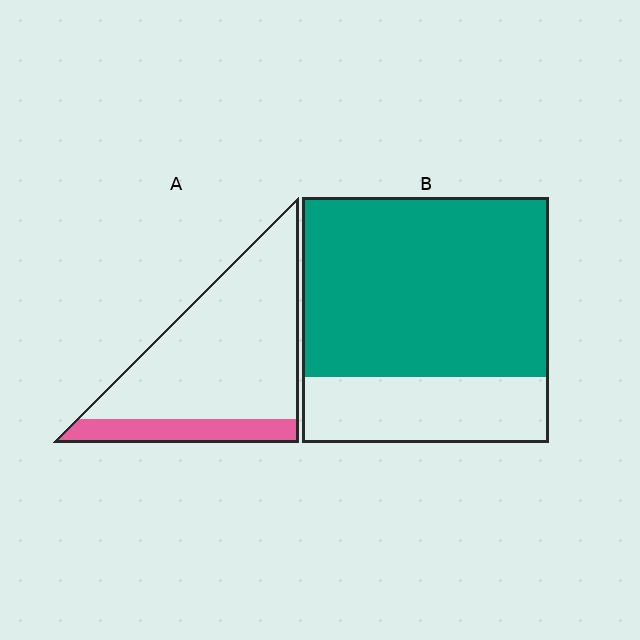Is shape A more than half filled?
No.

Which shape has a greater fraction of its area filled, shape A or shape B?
Shape B.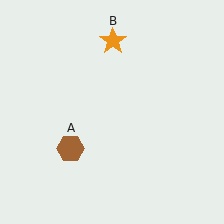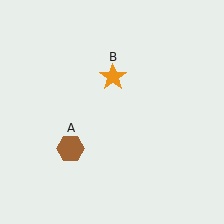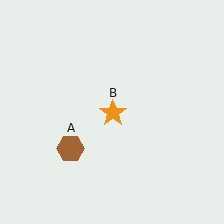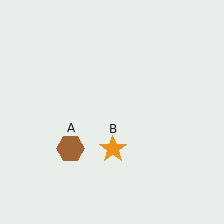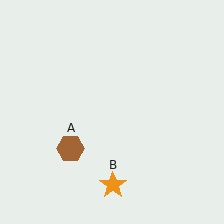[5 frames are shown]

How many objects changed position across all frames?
1 object changed position: orange star (object B).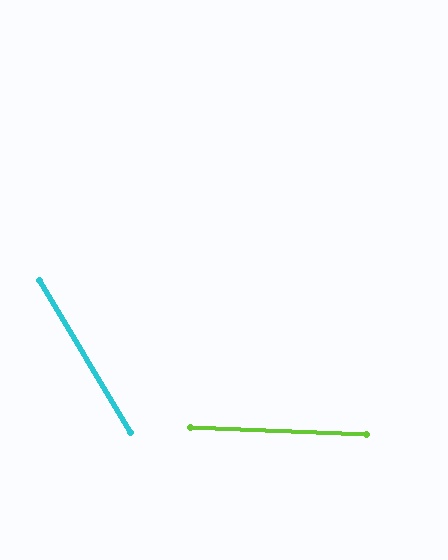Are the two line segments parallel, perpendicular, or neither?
Neither parallel nor perpendicular — they differ by about 57°.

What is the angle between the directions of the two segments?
Approximately 57 degrees.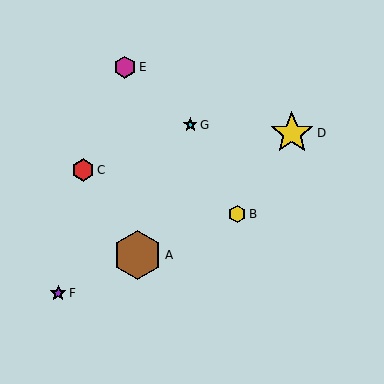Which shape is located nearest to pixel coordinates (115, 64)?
The magenta hexagon (labeled E) at (125, 67) is nearest to that location.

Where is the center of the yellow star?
The center of the yellow star is at (292, 133).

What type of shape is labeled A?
Shape A is a brown hexagon.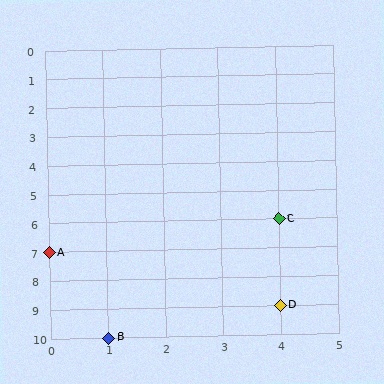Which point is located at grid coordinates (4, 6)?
Point C is at (4, 6).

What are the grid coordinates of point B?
Point B is at grid coordinates (1, 10).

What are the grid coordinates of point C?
Point C is at grid coordinates (4, 6).